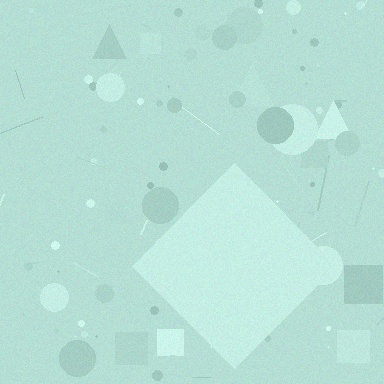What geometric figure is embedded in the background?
A diamond is embedded in the background.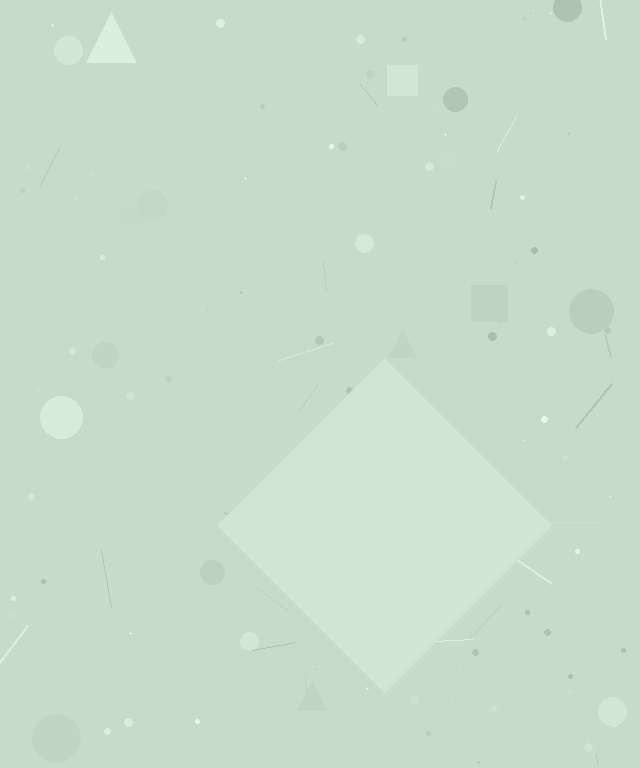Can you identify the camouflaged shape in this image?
The camouflaged shape is a diamond.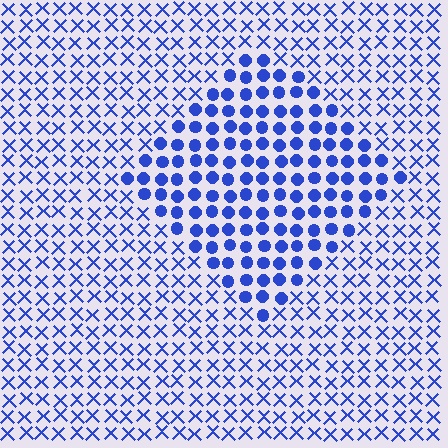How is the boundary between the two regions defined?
The boundary is defined by a change in element shape: circles inside vs. X marks outside. All elements share the same color and spacing.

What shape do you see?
I see a diamond.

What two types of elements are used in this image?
The image uses circles inside the diamond region and X marks outside it.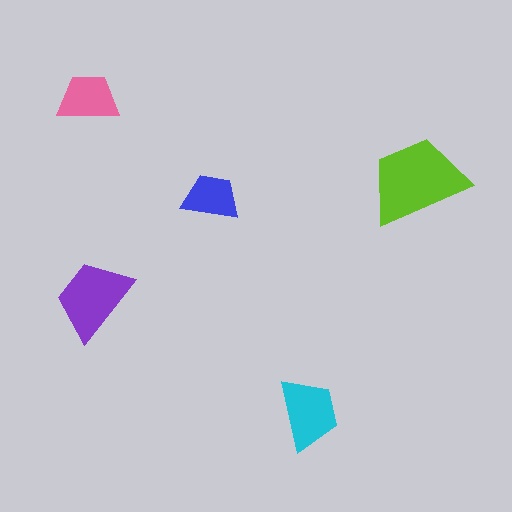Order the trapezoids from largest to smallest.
the lime one, the purple one, the cyan one, the pink one, the blue one.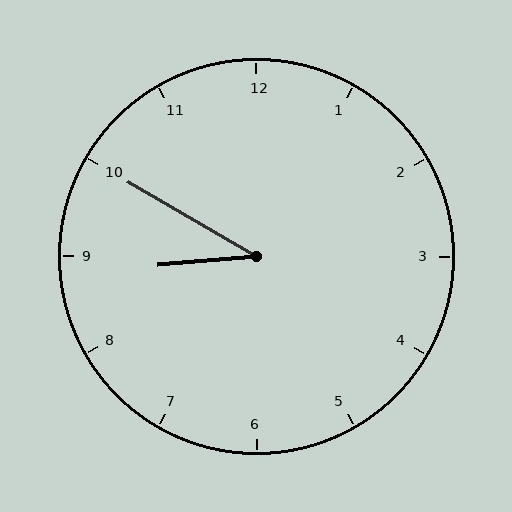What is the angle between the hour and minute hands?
Approximately 35 degrees.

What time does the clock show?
8:50.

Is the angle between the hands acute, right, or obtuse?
It is acute.